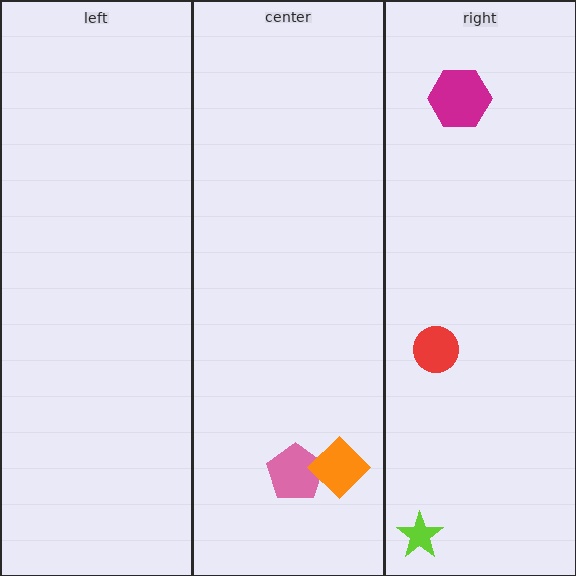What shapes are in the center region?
The pink pentagon, the orange diamond.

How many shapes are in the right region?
3.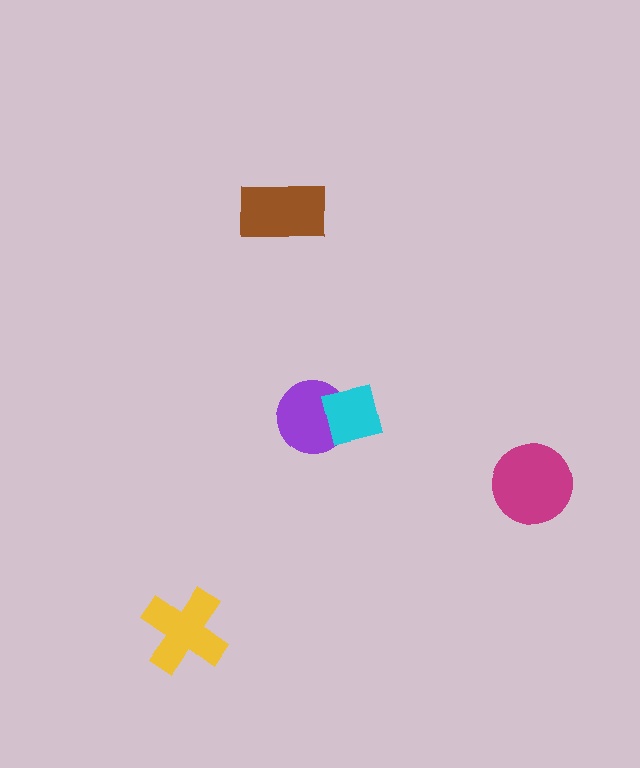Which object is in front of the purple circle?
The cyan square is in front of the purple circle.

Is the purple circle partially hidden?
Yes, it is partially covered by another shape.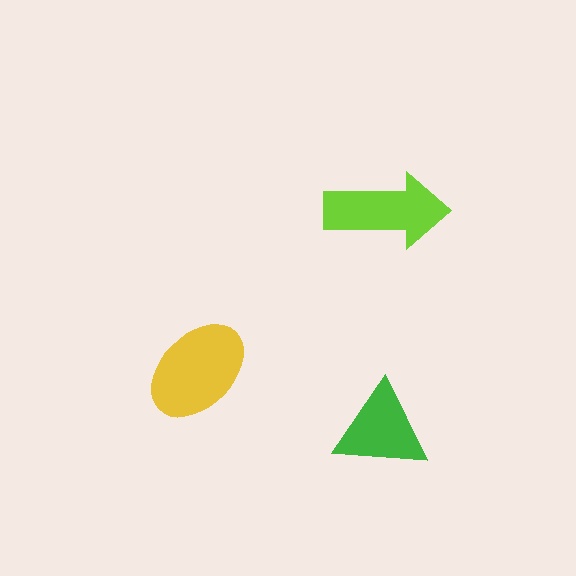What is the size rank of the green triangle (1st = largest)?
3rd.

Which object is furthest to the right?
The lime arrow is rightmost.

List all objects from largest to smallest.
The yellow ellipse, the lime arrow, the green triangle.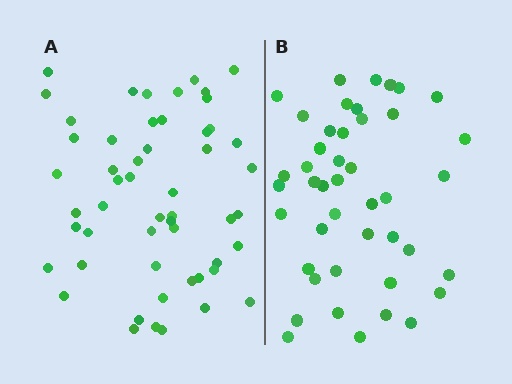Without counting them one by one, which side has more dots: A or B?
Region A (the left region) has more dots.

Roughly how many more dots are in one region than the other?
Region A has roughly 8 or so more dots than region B.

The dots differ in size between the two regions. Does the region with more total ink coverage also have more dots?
No. Region B has more total ink coverage because its dots are larger, but region A actually contains more individual dots. Total area can be misleading — the number of items is what matters here.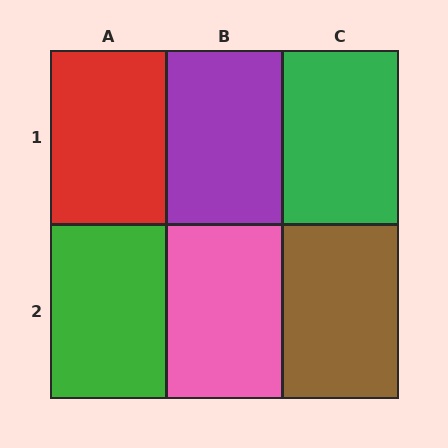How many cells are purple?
1 cell is purple.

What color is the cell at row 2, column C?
Brown.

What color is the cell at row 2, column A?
Green.